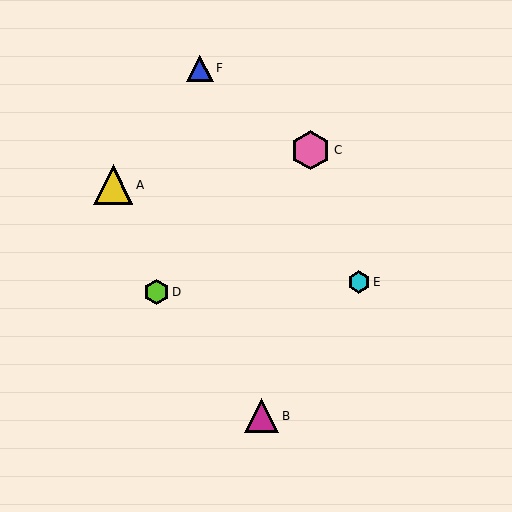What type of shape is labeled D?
Shape D is a lime hexagon.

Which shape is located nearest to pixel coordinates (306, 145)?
The pink hexagon (labeled C) at (311, 150) is nearest to that location.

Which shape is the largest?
The yellow triangle (labeled A) is the largest.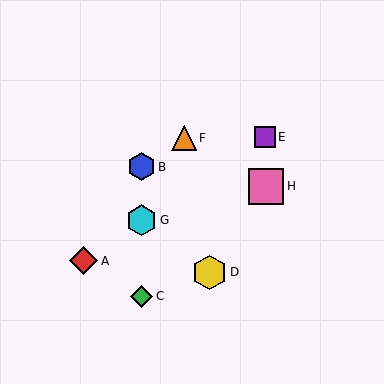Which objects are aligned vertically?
Objects B, C, G are aligned vertically.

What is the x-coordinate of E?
Object E is at x≈265.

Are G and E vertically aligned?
No, G is at x≈142 and E is at x≈265.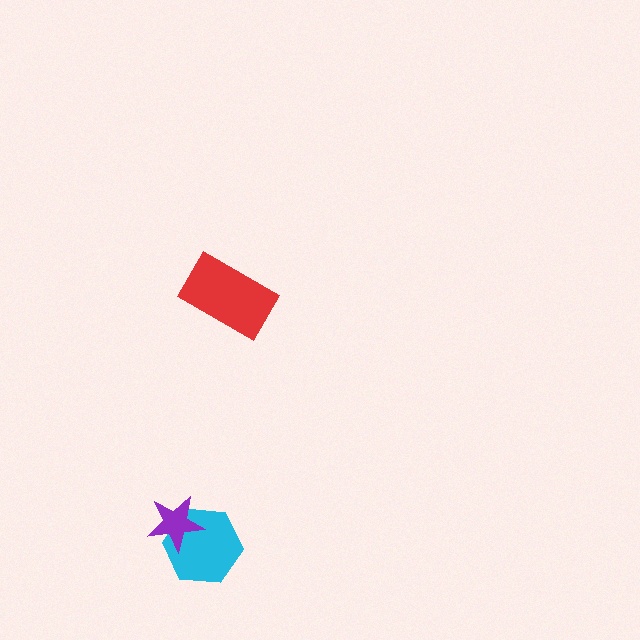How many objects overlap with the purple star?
1 object overlaps with the purple star.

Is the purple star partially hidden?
No, no other shape covers it.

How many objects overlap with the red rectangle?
0 objects overlap with the red rectangle.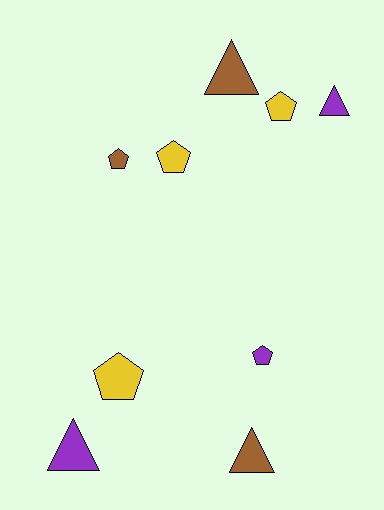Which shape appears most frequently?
Pentagon, with 5 objects.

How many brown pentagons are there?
There is 1 brown pentagon.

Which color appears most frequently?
Brown, with 3 objects.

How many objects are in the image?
There are 9 objects.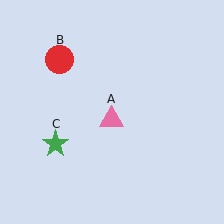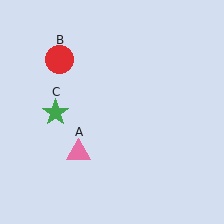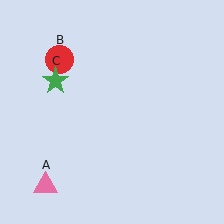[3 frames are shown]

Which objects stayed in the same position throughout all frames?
Red circle (object B) remained stationary.